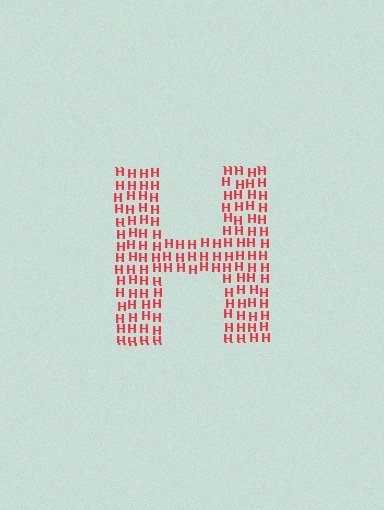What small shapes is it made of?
It is made of small letter H's.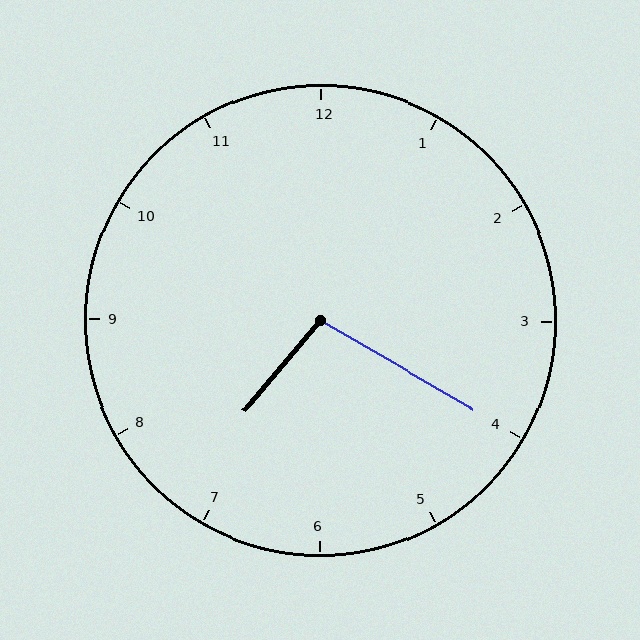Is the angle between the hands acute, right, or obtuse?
It is obtuse.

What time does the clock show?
7:20.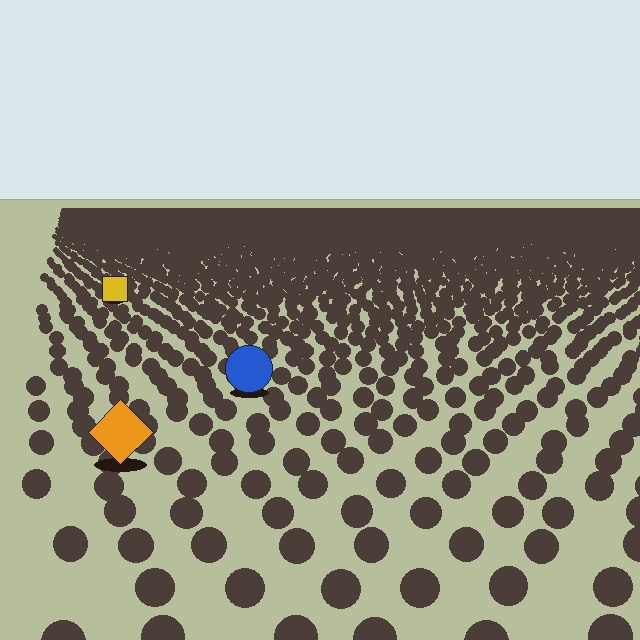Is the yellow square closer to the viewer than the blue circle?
No. The blue circle is closer — you can tell from the texture gradient: the ground texture is coarser near it.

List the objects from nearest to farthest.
From nearest to farthest: the orange diamond, the blue circle, the yellow square.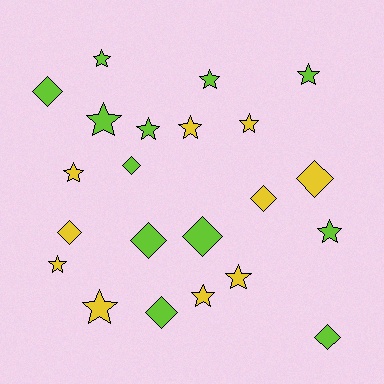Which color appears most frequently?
Lime, with 12 objects.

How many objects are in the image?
There are 22 objects.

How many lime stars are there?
There are 6 lime stars.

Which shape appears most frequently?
Star, with 13 objects.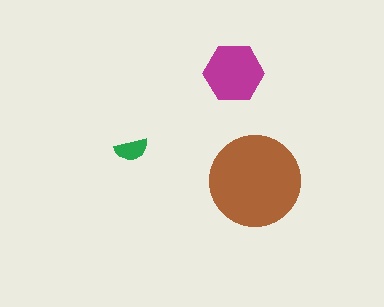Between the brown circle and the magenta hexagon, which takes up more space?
The brown circle.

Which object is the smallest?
The green semicircle.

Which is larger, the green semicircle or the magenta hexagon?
The magenta hexagon.